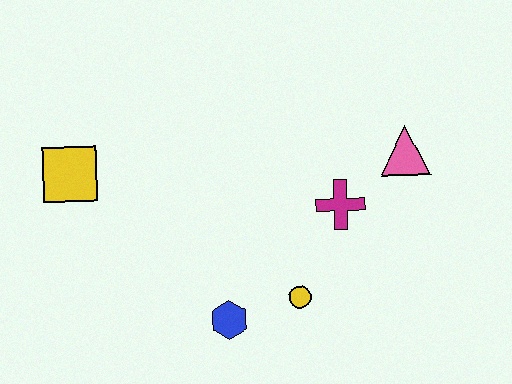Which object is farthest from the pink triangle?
The yellow square is farthest from the pink triangle.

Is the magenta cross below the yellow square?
Yes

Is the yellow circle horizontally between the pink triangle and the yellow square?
Yes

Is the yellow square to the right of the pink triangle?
No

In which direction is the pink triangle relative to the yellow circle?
The pink triangle is above the yellow circle.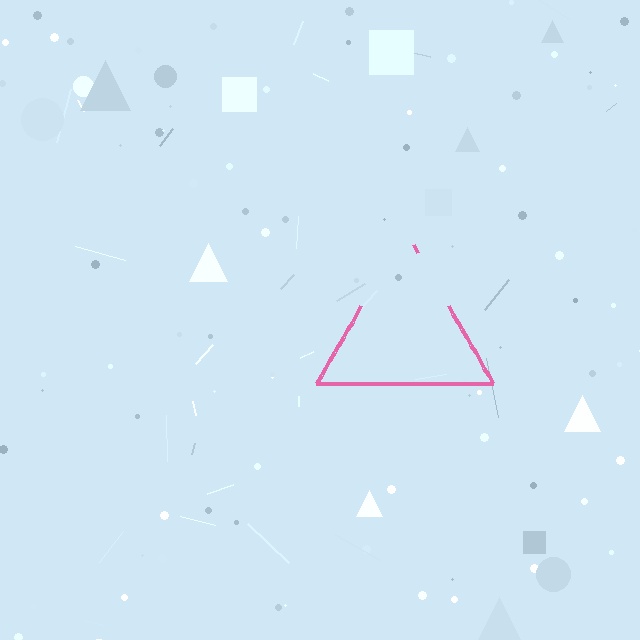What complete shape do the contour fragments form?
The contour fragments form a triangle.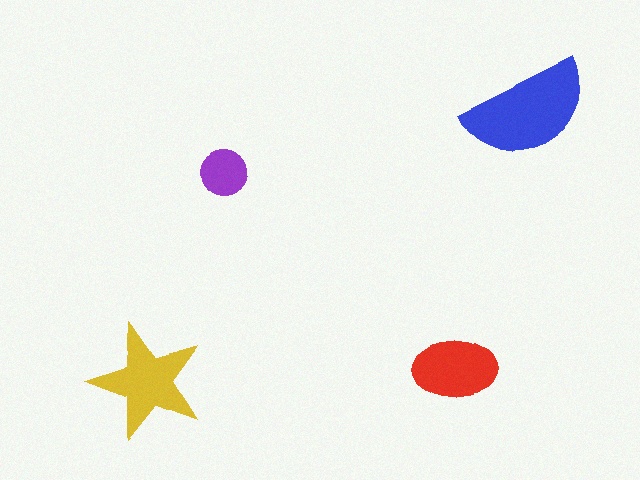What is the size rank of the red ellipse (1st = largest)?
3rd.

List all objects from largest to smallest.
The blue semicircle, the yellow star, the red ellipse, the purple circle.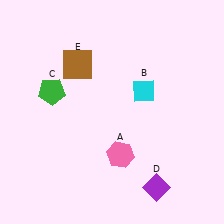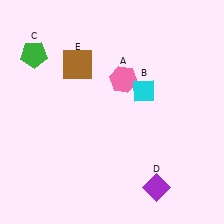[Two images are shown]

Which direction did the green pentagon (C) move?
The green pentagon (C) moved up.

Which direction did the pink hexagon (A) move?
The pink hexagon (A) moved up.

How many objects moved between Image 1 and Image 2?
2 objects moved between the two images.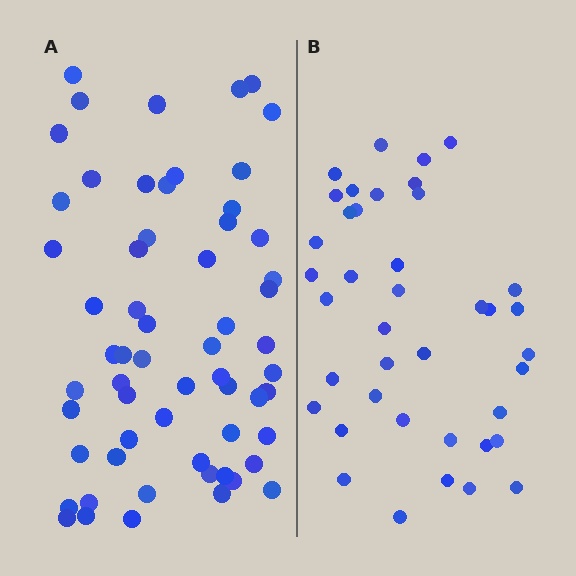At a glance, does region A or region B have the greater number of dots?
Region A (the left region) has more dots.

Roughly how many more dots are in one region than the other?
Region A has approximately 20 more dots than region B.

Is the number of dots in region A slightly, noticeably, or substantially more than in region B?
Region A has substantially more. The ratio is roughly 1.5 to 1.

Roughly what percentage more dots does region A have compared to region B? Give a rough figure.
About 50% more.